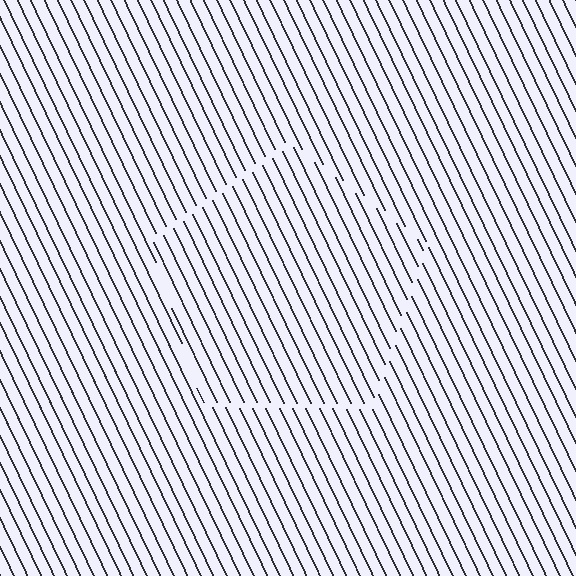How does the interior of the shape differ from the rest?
The interior of the shape contains the same grating, shifted by half a period — the contour is defined by the phase discontinuity where line-ends from the inner and outer gratings abut.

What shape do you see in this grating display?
An illusory pentagon. The interior of the shape contains the same grating, shifted by half a period — the contour is defined by the phase discontinuity where line-ends from the inner and outer gratings abut.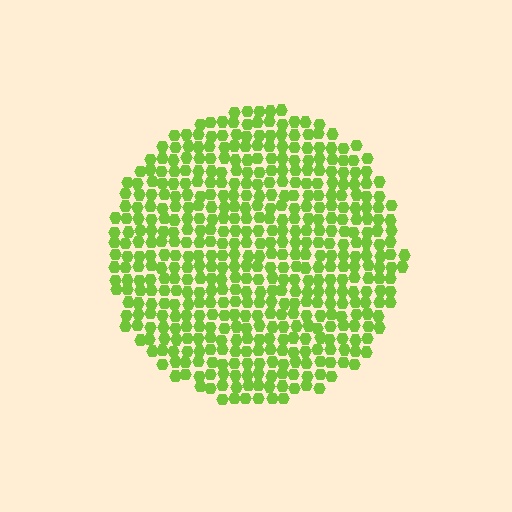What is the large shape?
The large shape is a circle.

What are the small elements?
The small elements are hexagons.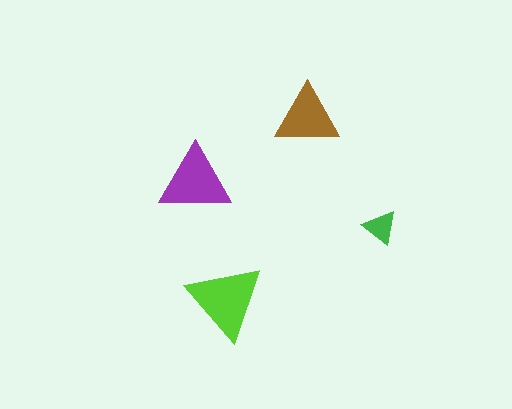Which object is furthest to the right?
The green triangle is rightmost.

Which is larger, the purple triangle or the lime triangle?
The lime one.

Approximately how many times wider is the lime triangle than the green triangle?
About 2 times wider.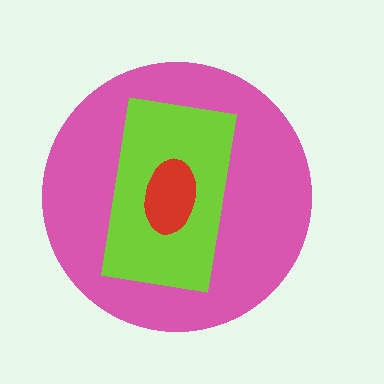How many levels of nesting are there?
3.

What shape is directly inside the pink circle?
The lime rectangle.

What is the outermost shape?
The pink circle.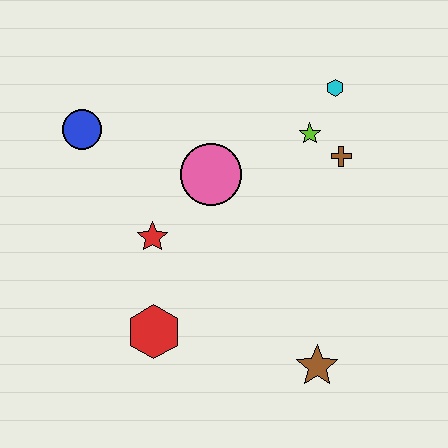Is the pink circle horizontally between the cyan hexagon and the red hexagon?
Yes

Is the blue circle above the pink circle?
Yes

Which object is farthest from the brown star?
The blue circle is farthest from the brown star.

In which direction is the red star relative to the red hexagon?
The red star is above the red hexagon.